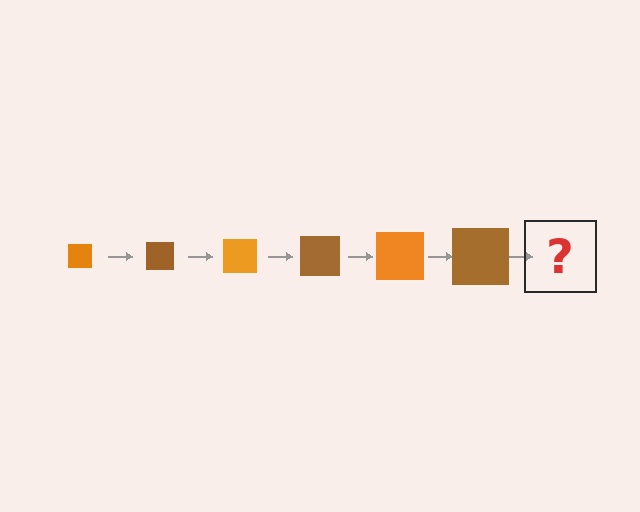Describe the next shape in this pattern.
It should be an orange square, larger than the previous one.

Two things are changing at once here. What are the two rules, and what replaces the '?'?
The two rules are that the square grows larger each step and the color cycles through orange and brown. The '?' should be an orange square, larger than the previous one.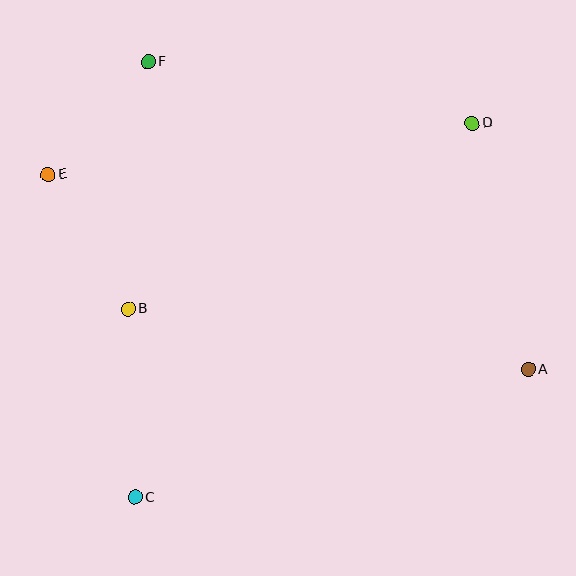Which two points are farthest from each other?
Points A and E are farthest from each other.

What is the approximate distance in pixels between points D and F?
The distance between D and F is approximately 330 pixels.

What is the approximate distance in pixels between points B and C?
The distance between B and C is approximately 189 pixels.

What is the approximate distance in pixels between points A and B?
The distance between A and B is approximately 405 pixels.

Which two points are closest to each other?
Points E and F are closest to each other.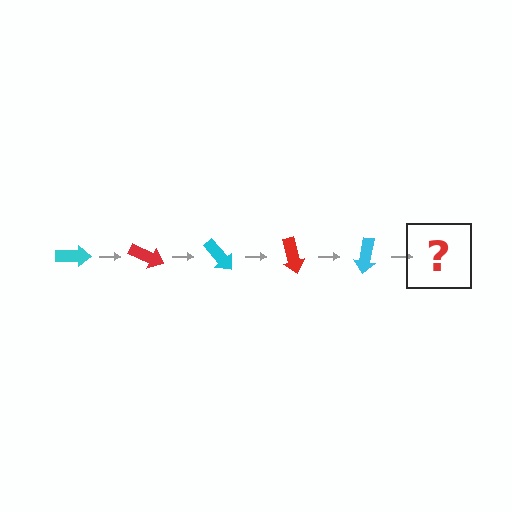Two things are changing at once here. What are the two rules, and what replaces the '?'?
The two rules are that it rotates 25 degrees each step and the color cycles through cyan and red. The '?' should be a red arrow, rotated 125 degrees from the start.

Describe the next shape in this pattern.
It should be a red arrow, rotated 125 degrees from the start.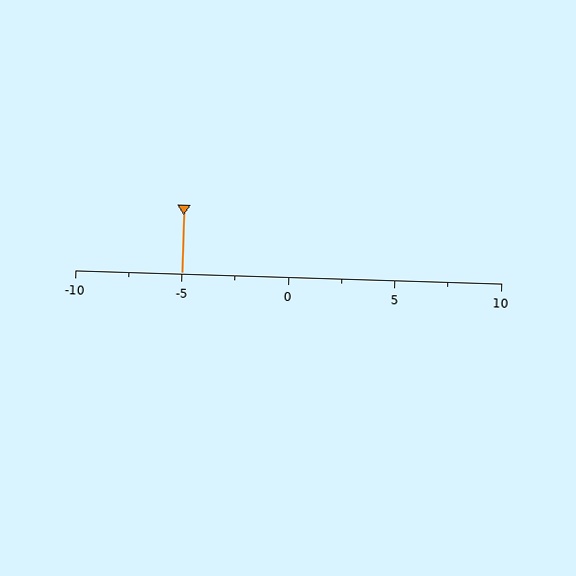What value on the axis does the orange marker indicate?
The marker indicates approximately -5.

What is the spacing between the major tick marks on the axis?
The major ticks are spaced 5 apart.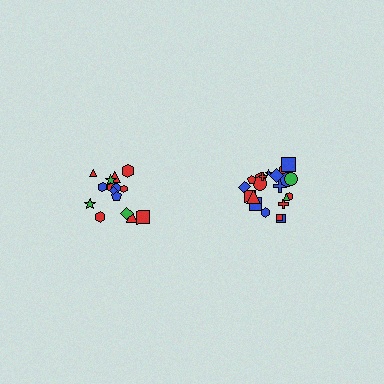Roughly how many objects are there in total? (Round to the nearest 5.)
Roughly 35 objects in total.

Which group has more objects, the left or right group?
The right group.